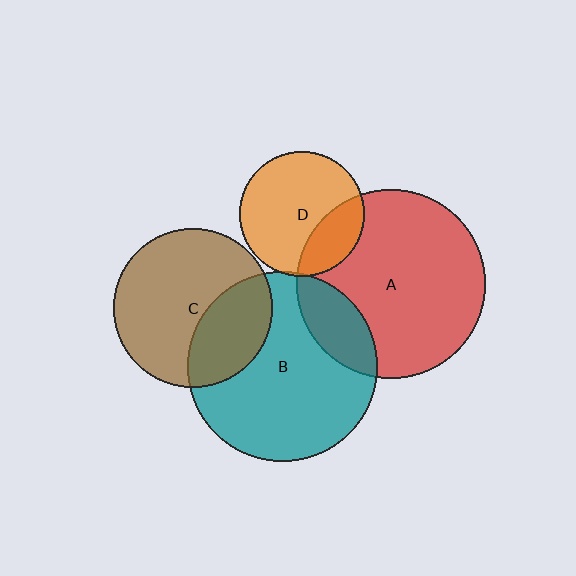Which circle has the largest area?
Circle B (teal).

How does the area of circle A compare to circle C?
Approximately 1.4 times.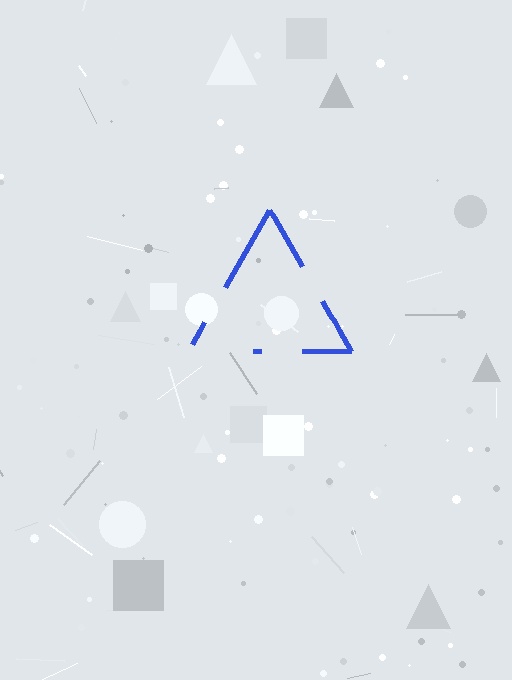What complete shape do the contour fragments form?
The contour fragments form a triangle.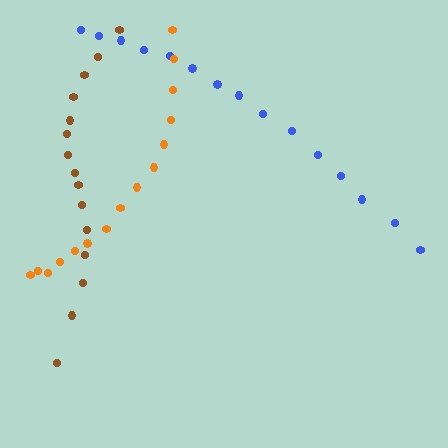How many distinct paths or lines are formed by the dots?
There are 3 distinct paths.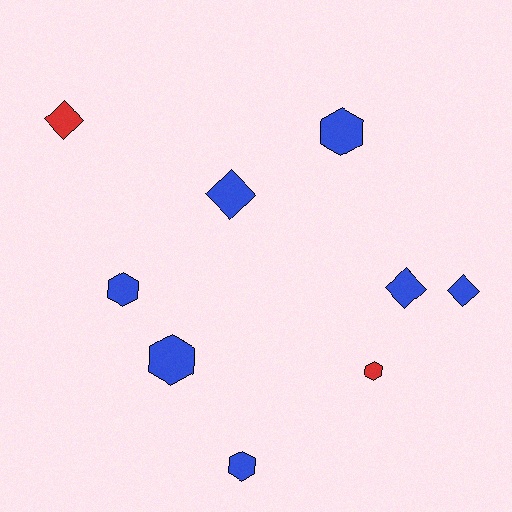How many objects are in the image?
There are 9 objects.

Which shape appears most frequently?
Hexagon, with 5 objects.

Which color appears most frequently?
Blue, with 7 objects.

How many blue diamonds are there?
There are 3 blue diamonds.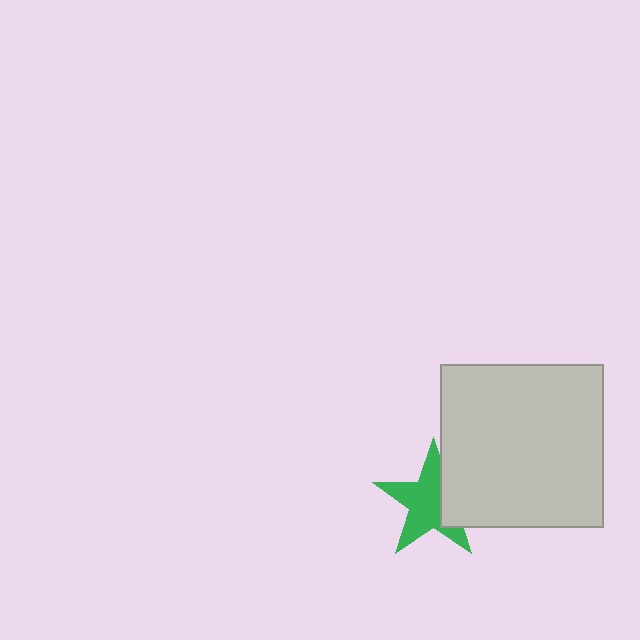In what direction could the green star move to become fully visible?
The green star could move left. That would shift it out from behind the light gray square entirely.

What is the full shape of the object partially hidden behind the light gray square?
The partially hidden object is a green star.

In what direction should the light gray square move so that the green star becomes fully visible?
The light gray square should move right. That is the shortest direction to clear the overlap and leave the green star fully visible.